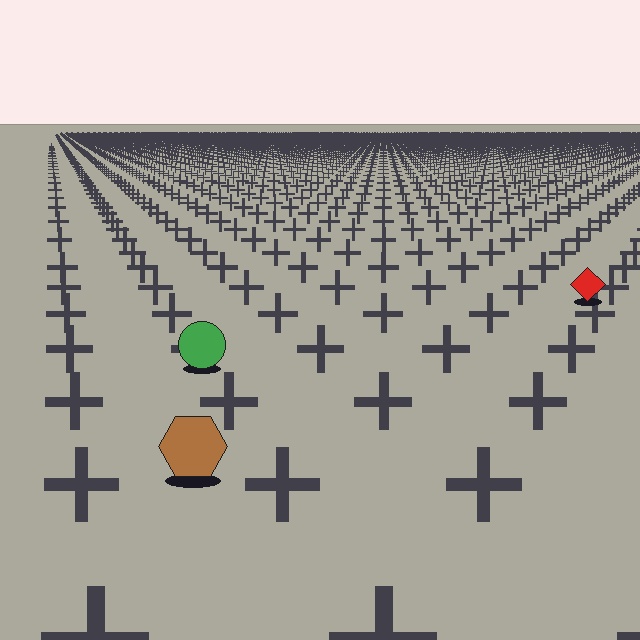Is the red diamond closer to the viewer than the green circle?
No. The green circle is closer — you can tell from the texture gradient: the ground texture is coarser near it.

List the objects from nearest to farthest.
From nearest to farthest: the brown hexagon, the green circle, the red diamond.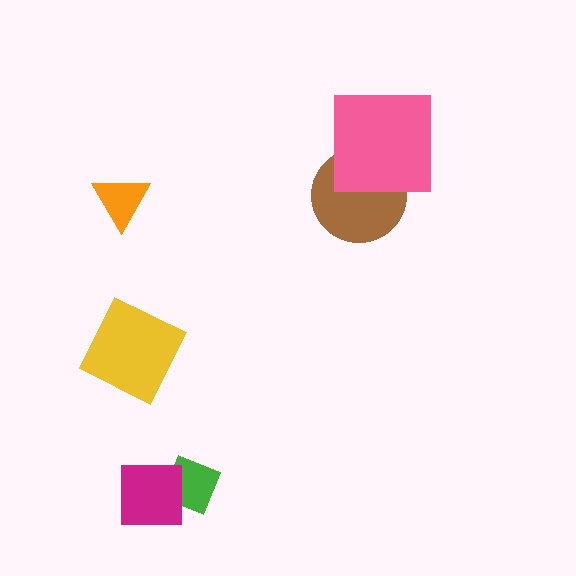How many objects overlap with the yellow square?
0 objects overlap with the yellow square.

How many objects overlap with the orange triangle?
0 objects overlap with the orange triangle.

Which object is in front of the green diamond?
The magenta square is in front of the green diamond.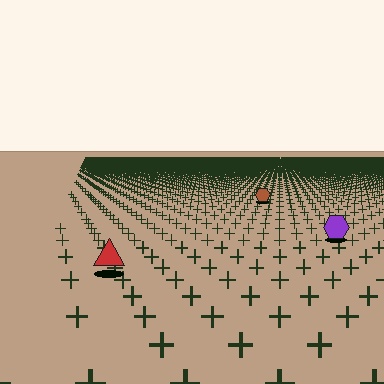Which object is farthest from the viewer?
The brown hexagon is farthest from the viewer. It appears smaller and the ground texture around it is denser.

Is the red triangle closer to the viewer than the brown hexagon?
Yes. The red triangle is closer — you can tell from the texture gradient: the ground texture is coarser near it.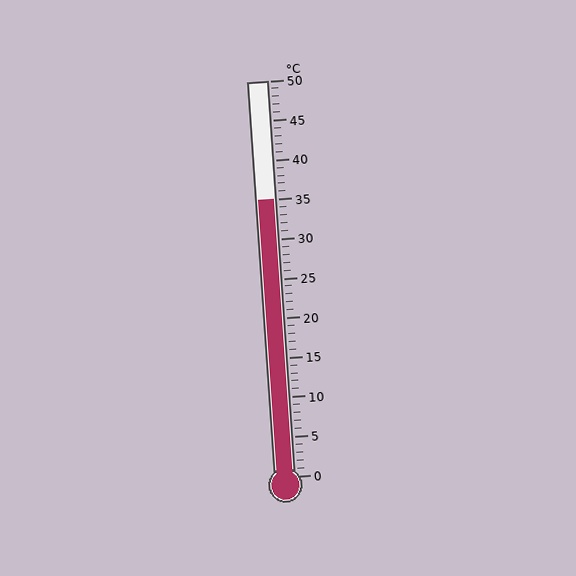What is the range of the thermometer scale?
The thermometer scale ranges from 0°C to 50°C.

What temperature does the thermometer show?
The thermometer shows approximately 35°C.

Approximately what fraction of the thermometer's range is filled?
The thermometer is filled to approximately 70% of its range.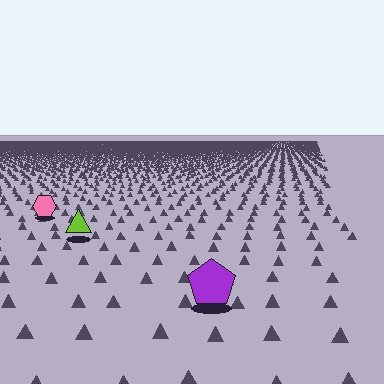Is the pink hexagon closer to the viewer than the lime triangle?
No. The lime triangle is closer — you can tell from the texture gradient: the ground texture is coarser near it.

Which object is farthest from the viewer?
The pink hexagon is farthest from the viewer. It appears smaller and the ground texture around it is denser.